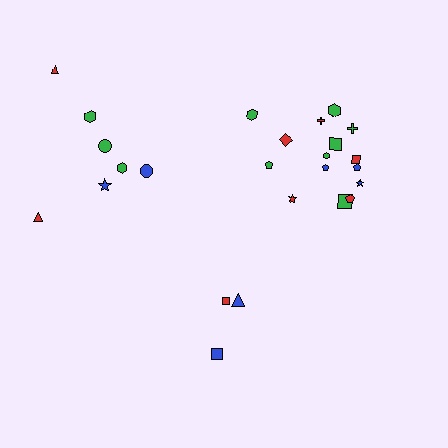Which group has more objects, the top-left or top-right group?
The top-right group.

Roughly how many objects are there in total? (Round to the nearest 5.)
Roughly 25 objects in total.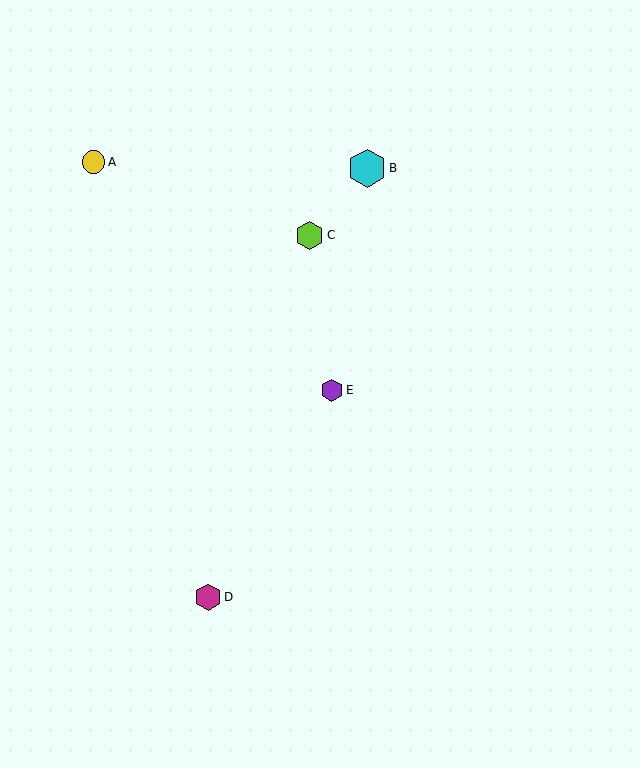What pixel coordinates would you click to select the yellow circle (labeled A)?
Click at (94, 162) to select the yellow circle A.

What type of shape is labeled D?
Shape D is a magenta hexagon.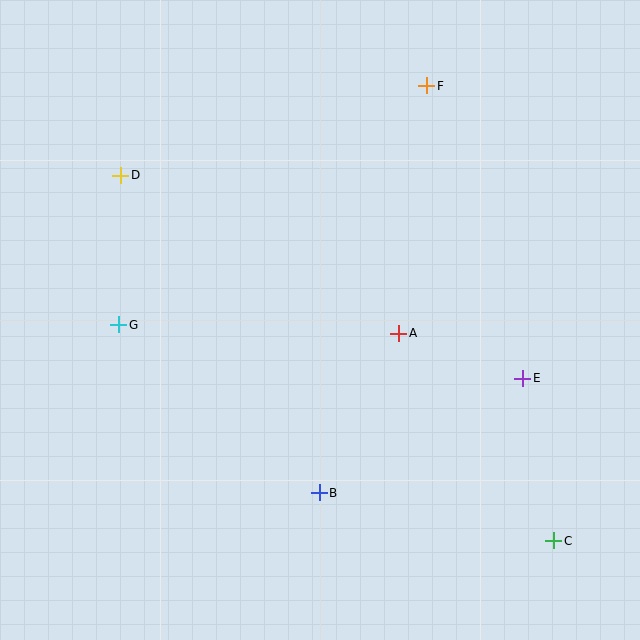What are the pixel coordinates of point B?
Point B is at (319, 493).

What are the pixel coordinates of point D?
Point D is at (121, 175).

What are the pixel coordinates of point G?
Point G is at (118, 325).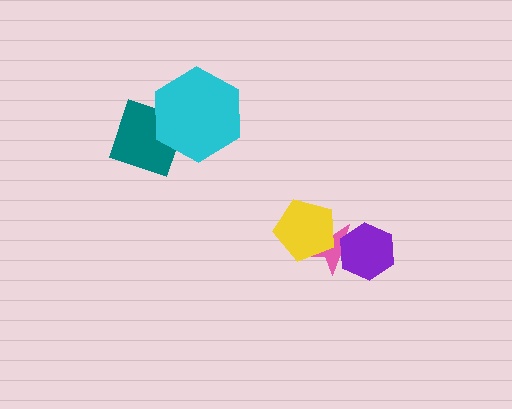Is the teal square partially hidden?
Yes, it is partially covered by another shape.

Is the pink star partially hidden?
Yes, it is partially covered by another shape.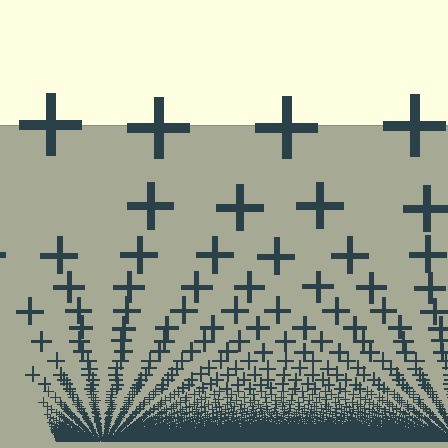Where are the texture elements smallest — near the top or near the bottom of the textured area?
Near the bottom.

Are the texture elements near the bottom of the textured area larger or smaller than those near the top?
Smaller. The gradient is inverted — elements near the bottom are smaller and denser.